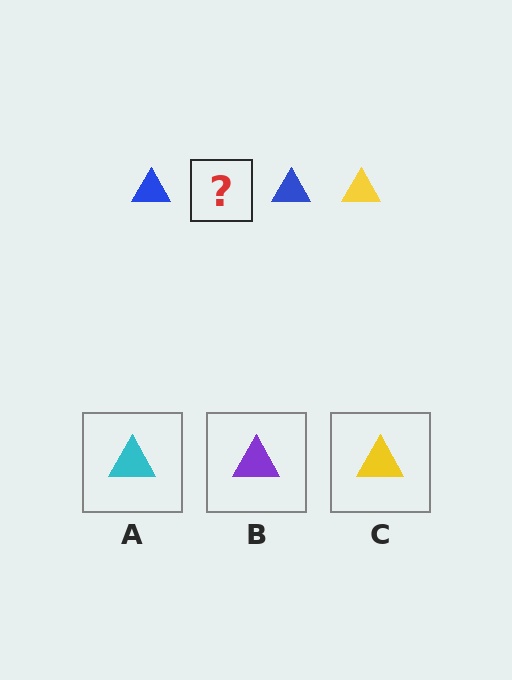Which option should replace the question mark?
Option C.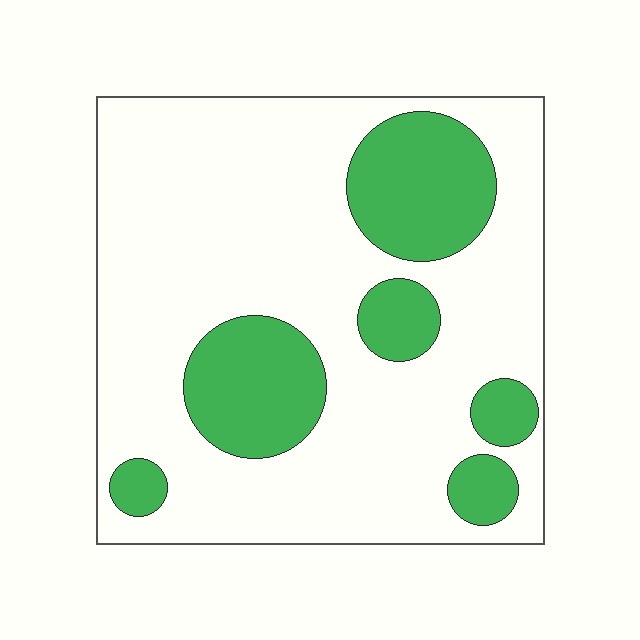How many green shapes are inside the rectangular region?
6.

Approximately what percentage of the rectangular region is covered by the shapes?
Approximately 25%.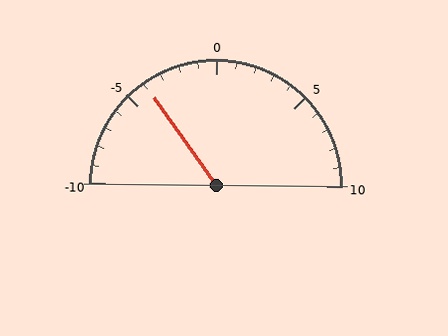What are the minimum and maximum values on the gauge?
The gauge ranges from -10 to 10.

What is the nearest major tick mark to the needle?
The nearest major tick mark is -5.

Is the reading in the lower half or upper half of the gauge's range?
The reading is in the lower half of the range (-10 to 10).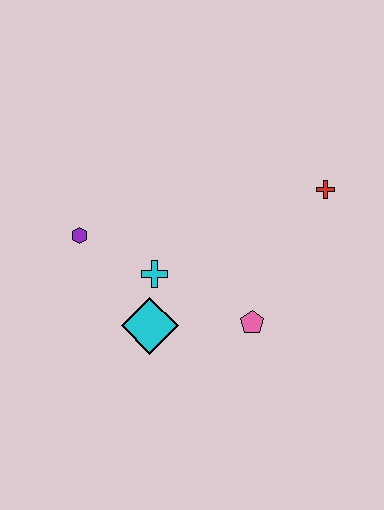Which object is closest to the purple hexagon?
The cyan cross is closest to the purple hexagon.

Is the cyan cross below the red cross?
Yes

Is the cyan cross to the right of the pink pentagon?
No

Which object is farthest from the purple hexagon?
The red cross is farthest from the purple hexagon.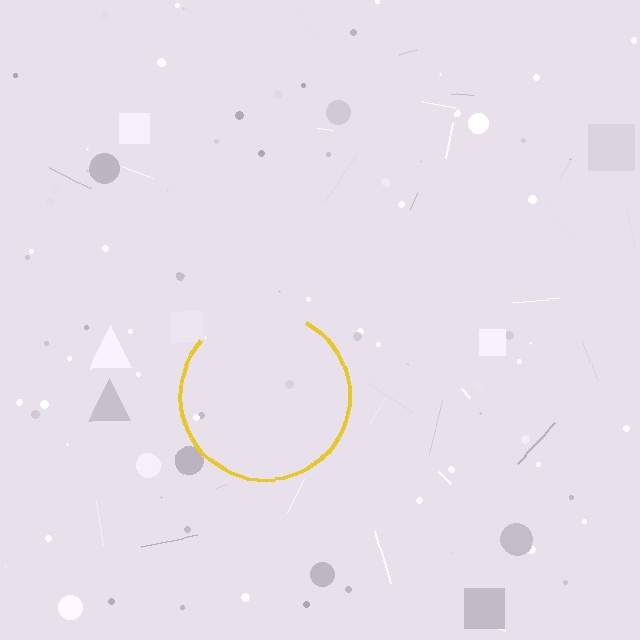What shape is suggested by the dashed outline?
The dashed outline suggests a circle.